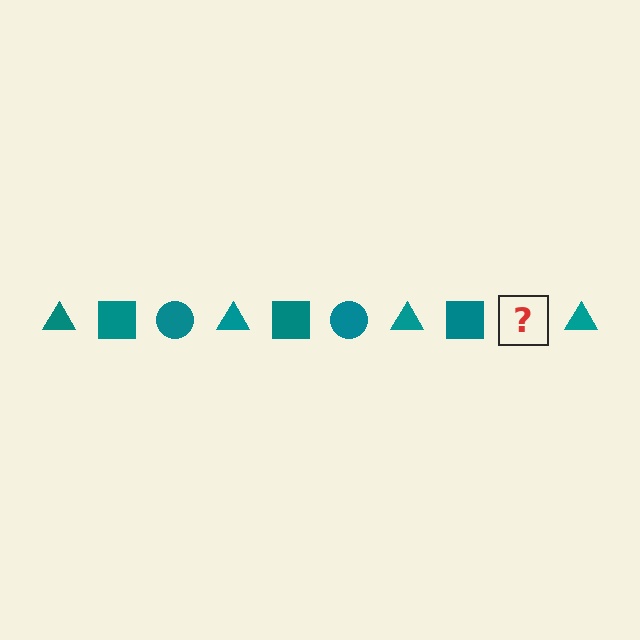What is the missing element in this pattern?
The missing element is a teal circle.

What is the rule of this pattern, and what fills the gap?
The rule is that the pattern cycles through triangle, square, circle shapes in teal. The gap should be filled with a teal circle.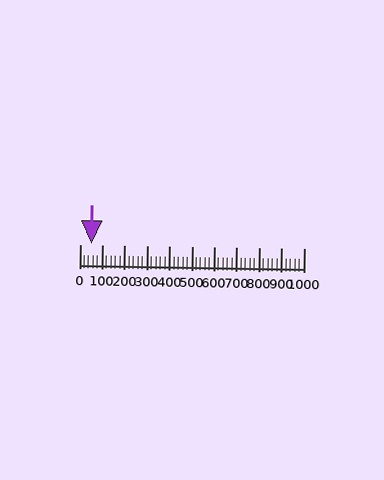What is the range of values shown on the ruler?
The ruler shows values from 0 to 1000.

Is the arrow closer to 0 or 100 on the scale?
The arrow is closer to 0.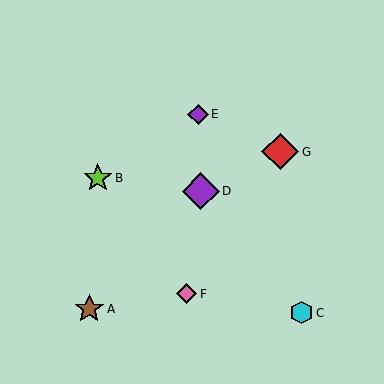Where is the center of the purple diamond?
The center of the purple diamond is at (201, 191).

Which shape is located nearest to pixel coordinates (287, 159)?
The red diamond (labeled G) at (280, 152) is nearest to that location.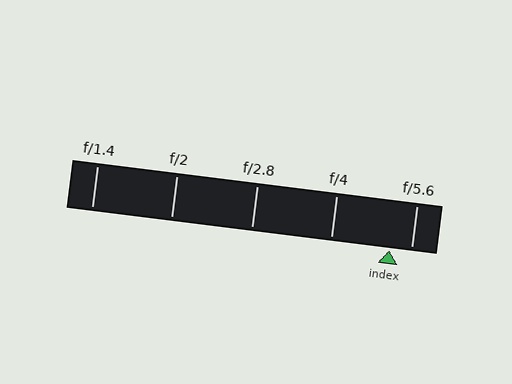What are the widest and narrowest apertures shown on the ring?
The widest aperture shown is f/1.4 and the narrowest is f/5.6.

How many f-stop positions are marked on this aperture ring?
There are 5 f-stop positions marked.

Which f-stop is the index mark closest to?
The index mark is closest to f/5.6.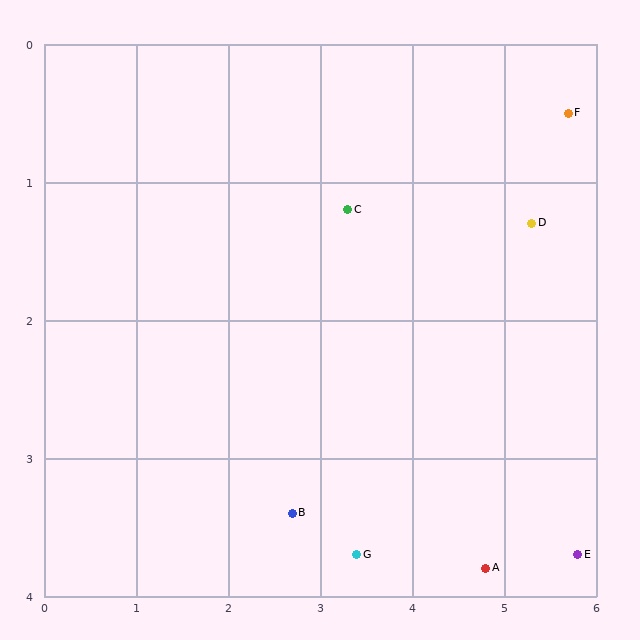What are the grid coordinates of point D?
Point D is at approximately (5.3, 1.3).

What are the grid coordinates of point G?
Point G is at approximately (3.4, 3.7).